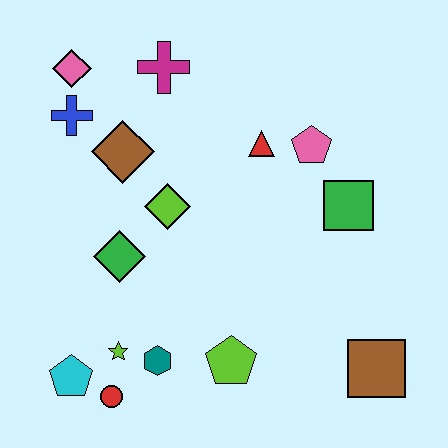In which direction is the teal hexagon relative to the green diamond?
The teal hexagon is below the green diamond.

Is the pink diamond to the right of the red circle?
No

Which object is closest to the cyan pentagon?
The red circle is closest to the cyan pentagon.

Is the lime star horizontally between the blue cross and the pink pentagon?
Yes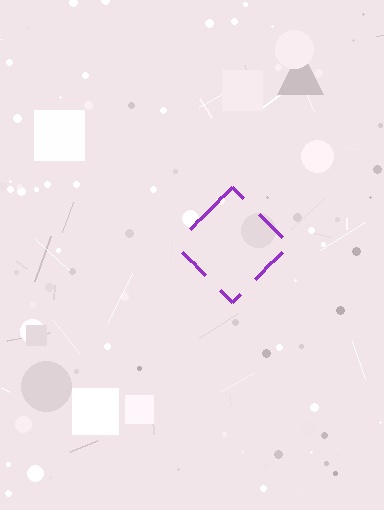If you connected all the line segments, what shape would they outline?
They would outline a diamond.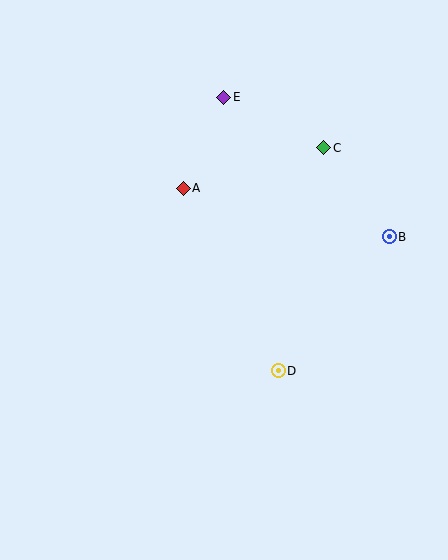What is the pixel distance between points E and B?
The distance between E and B is 216 pixels.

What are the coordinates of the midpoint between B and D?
The midpoint between B and D is at (334, 304).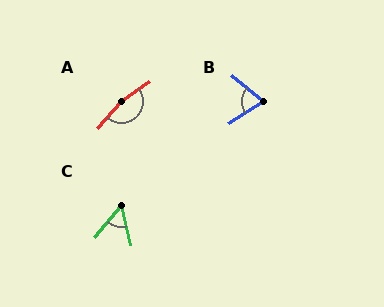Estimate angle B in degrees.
Approximately 72 degrees.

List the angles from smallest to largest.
C (53°), B (72°), A (166°).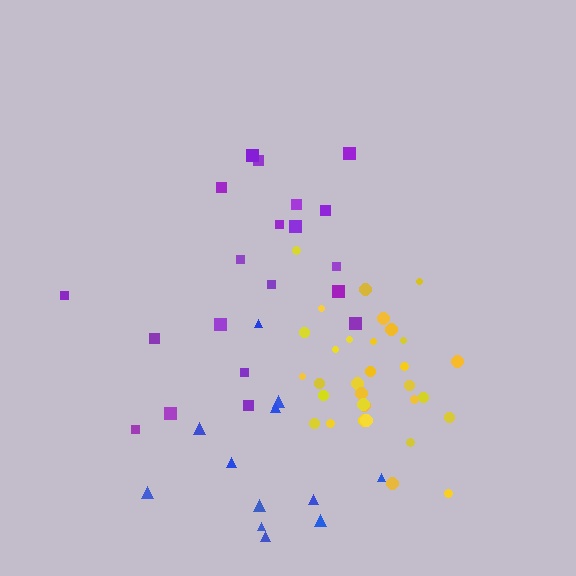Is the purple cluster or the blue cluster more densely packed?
Purple.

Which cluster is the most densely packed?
Yellow.